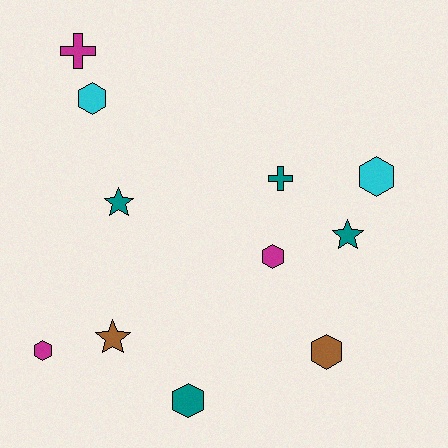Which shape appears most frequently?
Hexagon, with 6 objects.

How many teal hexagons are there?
There is 1 teal hexagon.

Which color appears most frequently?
Teal, with 4 objects.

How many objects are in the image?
There are 11 objects.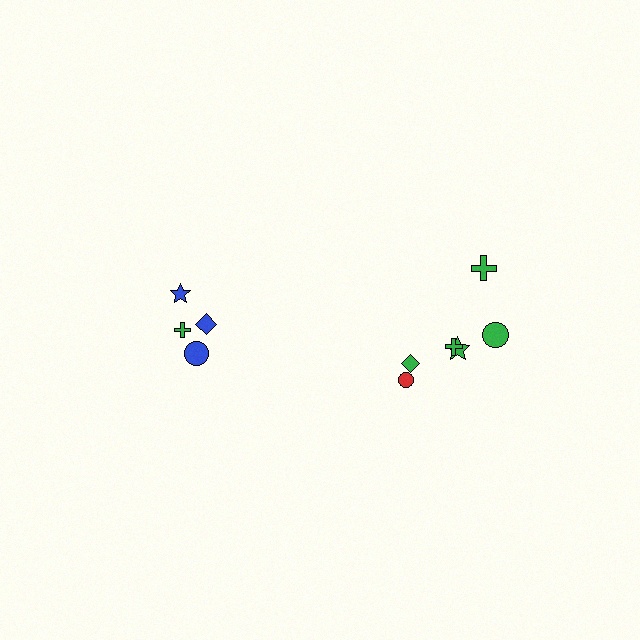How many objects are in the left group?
There are 4 objects.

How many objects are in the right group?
There are 6 objects.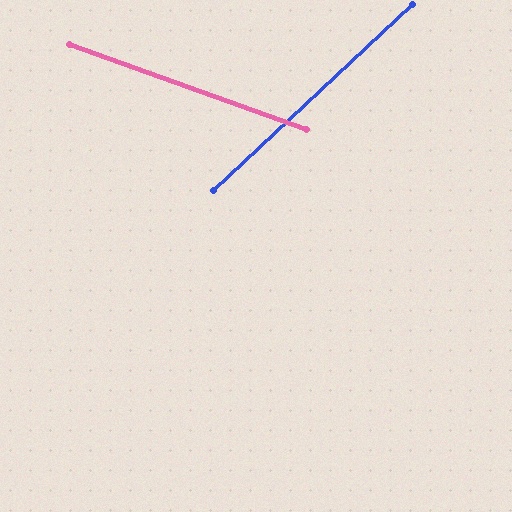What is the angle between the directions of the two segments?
Approximately 63 degrees.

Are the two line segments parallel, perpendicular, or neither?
Neither parallel nor perpendicular — they differ by about 63°.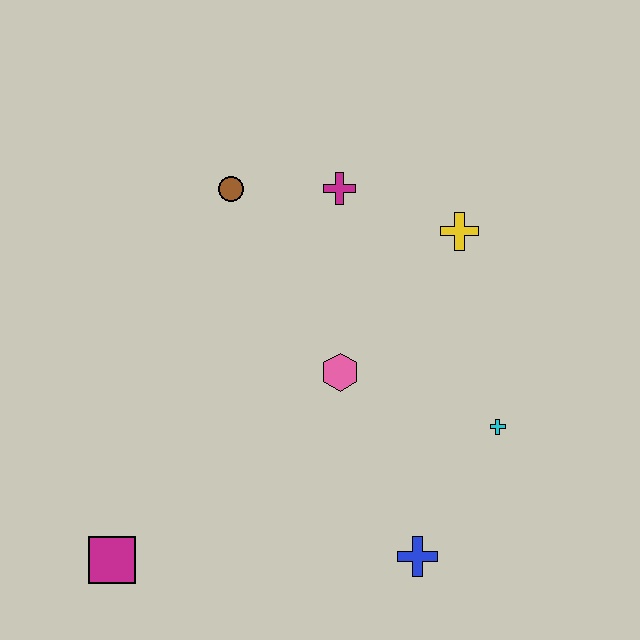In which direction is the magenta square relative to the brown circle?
The magenta square is below the brown circle.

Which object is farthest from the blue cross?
The brown circle is farthest from the blue cross.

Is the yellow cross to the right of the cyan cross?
No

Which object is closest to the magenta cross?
The brown circle is closest to the magenta cross.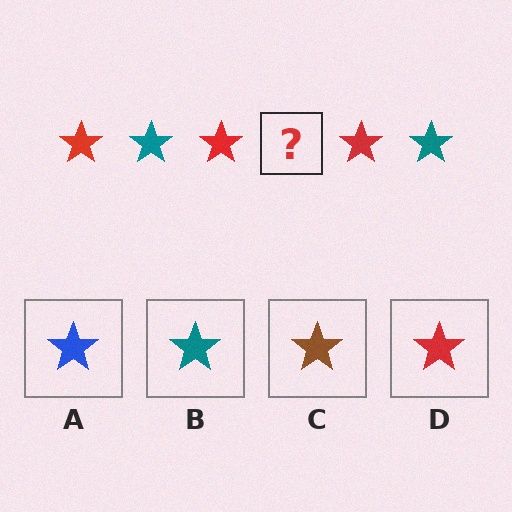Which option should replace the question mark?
Option B.